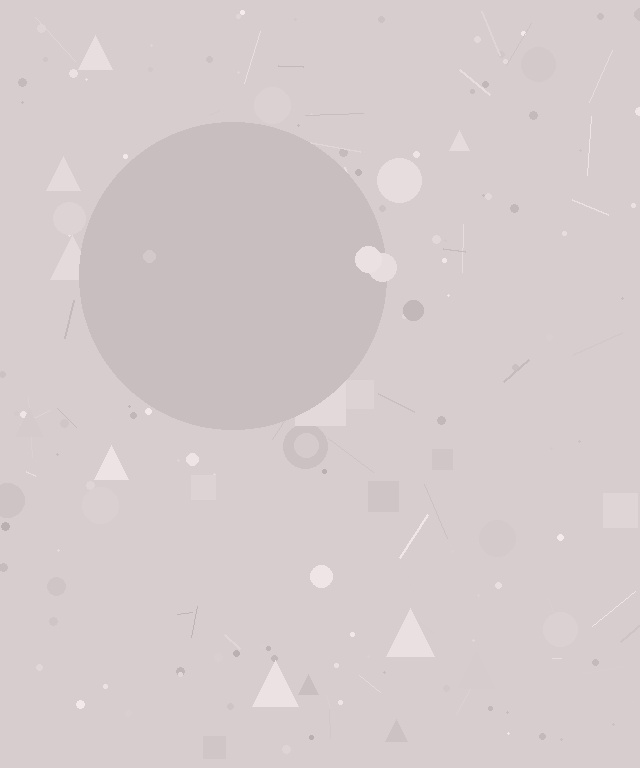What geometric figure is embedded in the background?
A circle is embedded in the background.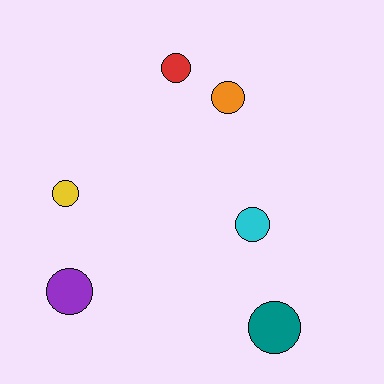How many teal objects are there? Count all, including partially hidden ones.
There is 1 teal object.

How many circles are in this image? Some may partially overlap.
There are 6 circles.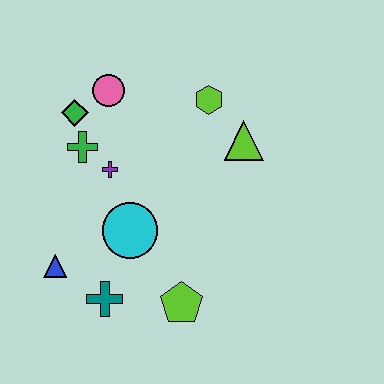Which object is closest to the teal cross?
The blue triangle is closest to the teal cross.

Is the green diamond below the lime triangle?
No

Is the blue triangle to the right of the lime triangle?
No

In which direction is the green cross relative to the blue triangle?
The green cross is above the blue triangle.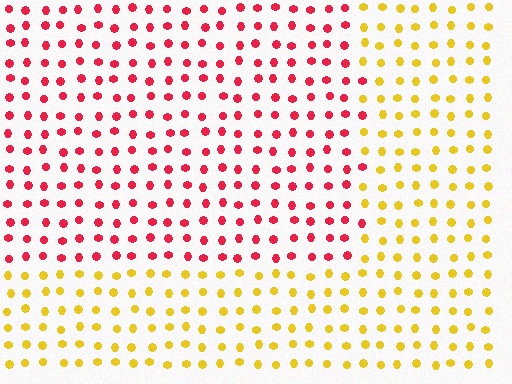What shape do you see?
I see a rectangle.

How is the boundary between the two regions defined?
The boundary is defined purely by a slight shift in hue (about 62 degrees). Spacing, size, and orientation are identical on both sides.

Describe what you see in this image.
The image is filled with small yellow elements in a uniform arrangement. A rectangle-shaped region is visible where the elements are tinted to a slightly different hue, forming a subtle color boundary.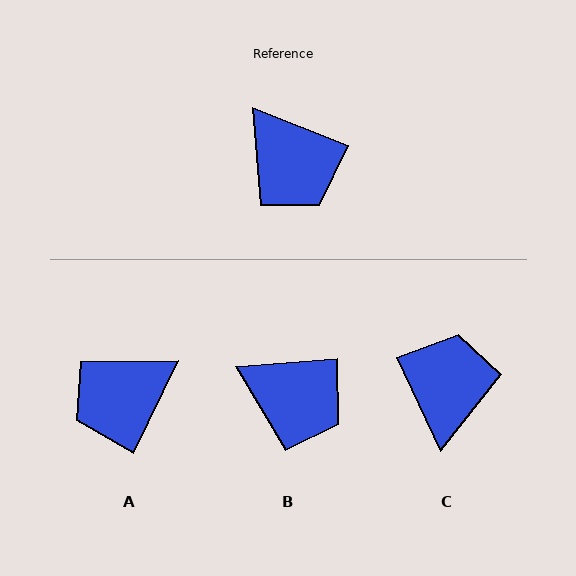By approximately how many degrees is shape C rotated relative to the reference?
Approximately 137 degrees counter-clockwise.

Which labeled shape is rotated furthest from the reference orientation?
C, about 137 degrees away.